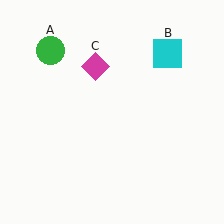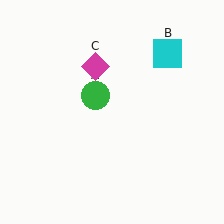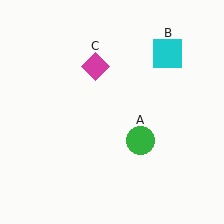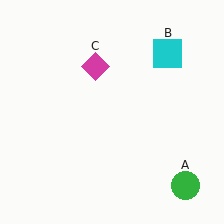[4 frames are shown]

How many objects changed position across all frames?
1 object changed position: green circle (object A).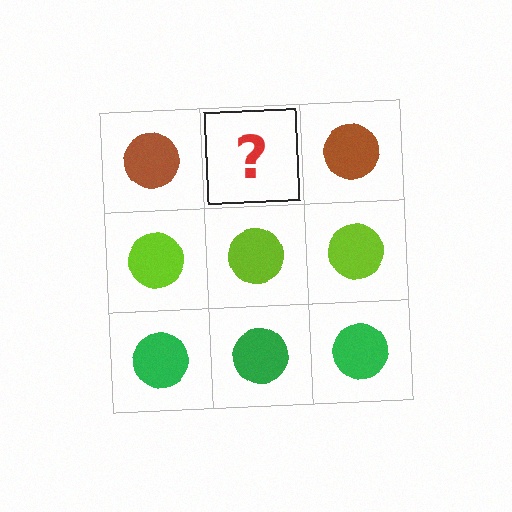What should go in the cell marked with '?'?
The missing cell should contain a brown circle.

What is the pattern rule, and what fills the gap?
The rule is that each row has a consistent color. The gap should be filled with a brown circle.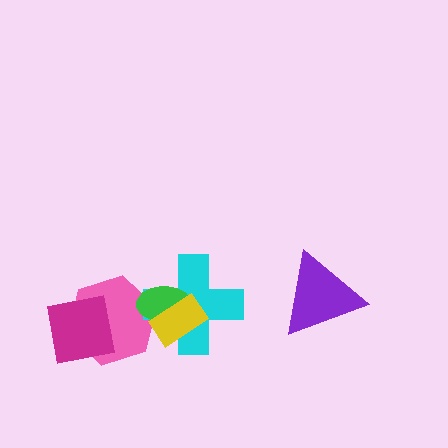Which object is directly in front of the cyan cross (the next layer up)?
The green ellipse is directly in front of the cyan cross.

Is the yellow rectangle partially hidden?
No, no other shape covers it.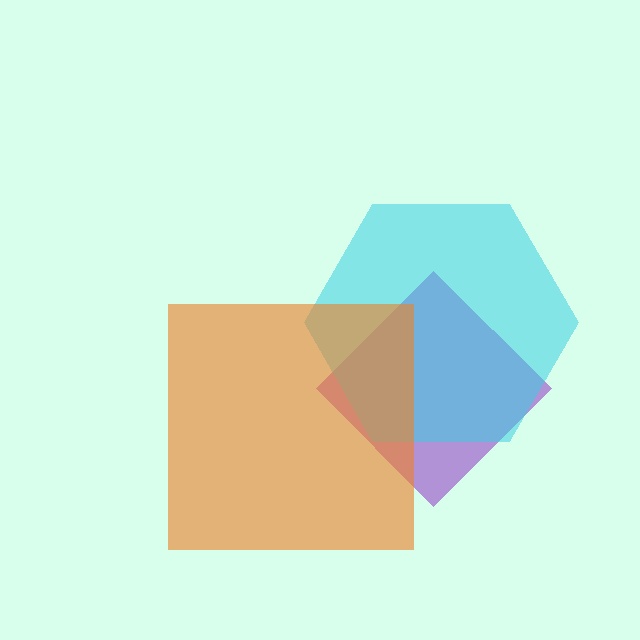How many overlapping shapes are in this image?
There are 3 overlapping shapes in the image.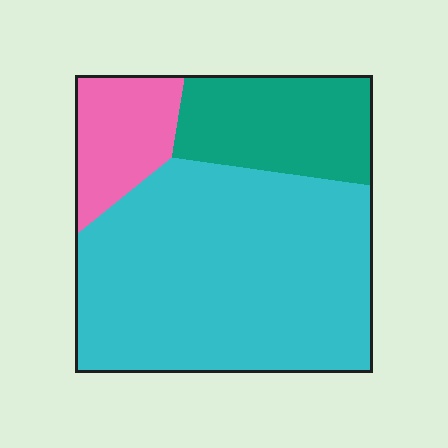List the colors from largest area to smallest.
From largest to smallest: cyan, teal, pink.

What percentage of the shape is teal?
Teal takes up about one fifth (1/5) of the shape.